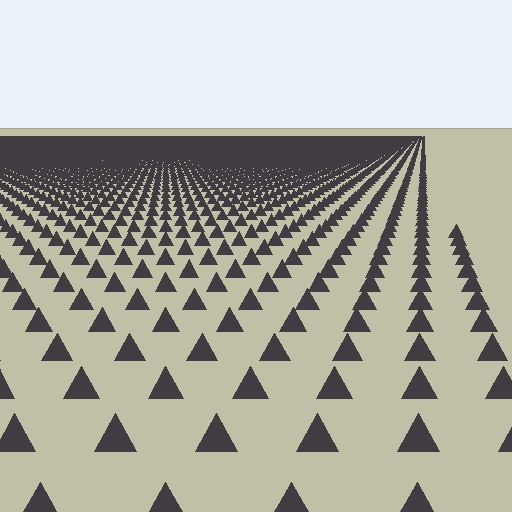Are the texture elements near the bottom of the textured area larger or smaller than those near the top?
Larger. Near the bottom, elements are closer to the viewer and appear at a bigger on-screen size.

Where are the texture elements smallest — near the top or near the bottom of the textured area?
Near the top.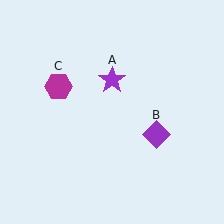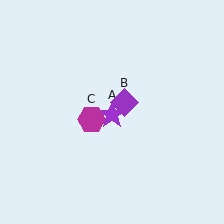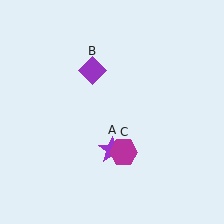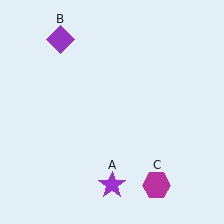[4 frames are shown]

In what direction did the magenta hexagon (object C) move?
The magenta hexagon (object C) moved down and to the right.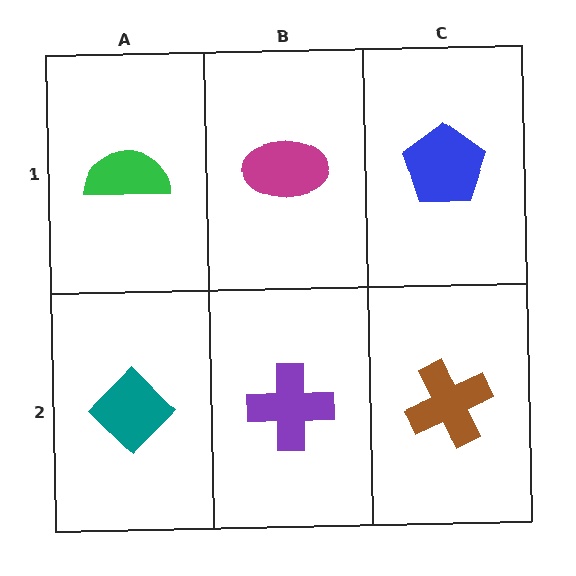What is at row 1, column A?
A green semicircle.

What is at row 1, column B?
A magenta ellipse.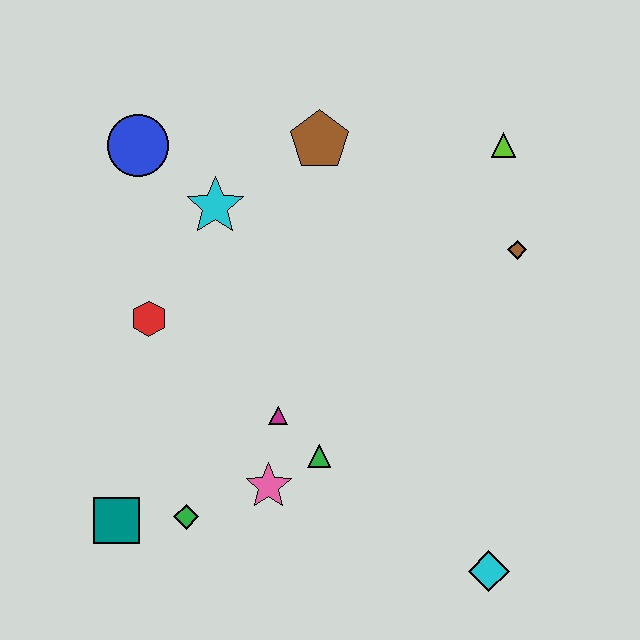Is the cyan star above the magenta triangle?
Yes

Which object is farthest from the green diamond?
The lime triangle is farthest from the green diamond.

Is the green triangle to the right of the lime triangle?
No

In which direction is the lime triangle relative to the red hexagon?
The lime triangle is to the right of the red hexagon.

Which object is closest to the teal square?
The green diamond is closest to the teal square.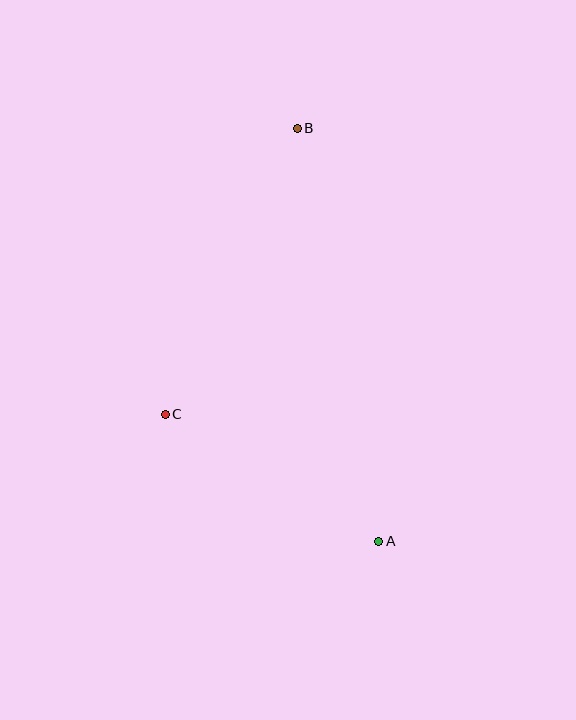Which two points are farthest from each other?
Points A and B are farthest from each other.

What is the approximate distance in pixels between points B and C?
The distance between B and C is approximately 315 pixels.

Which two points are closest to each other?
Points A and C are closest to each other.